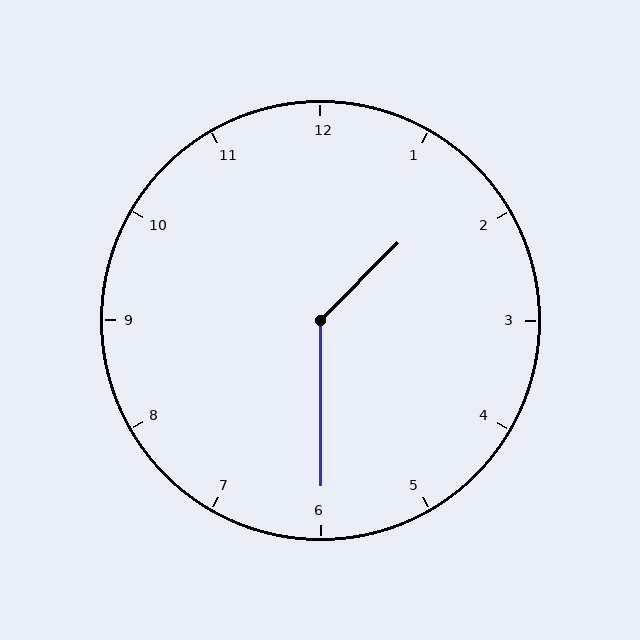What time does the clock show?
1:30.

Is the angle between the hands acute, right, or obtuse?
It is obtuse.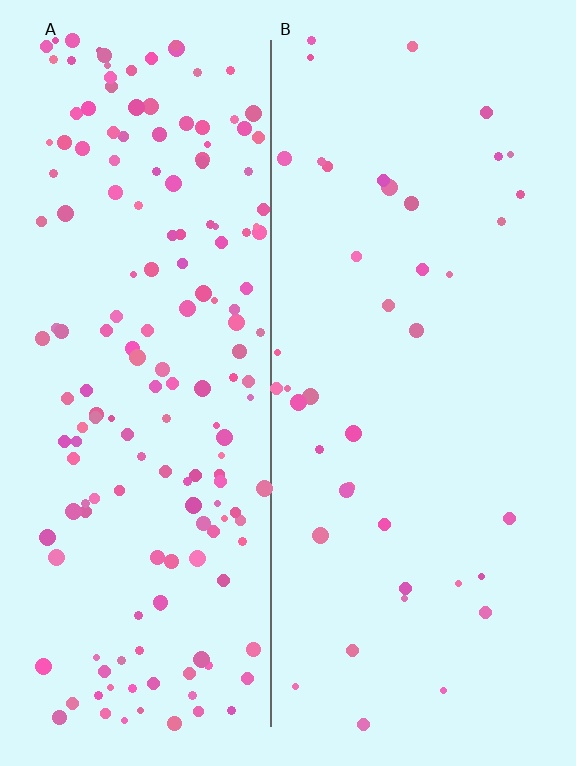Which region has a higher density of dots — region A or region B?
A (the left).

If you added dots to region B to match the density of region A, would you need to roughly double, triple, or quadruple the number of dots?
Approximately quadruple.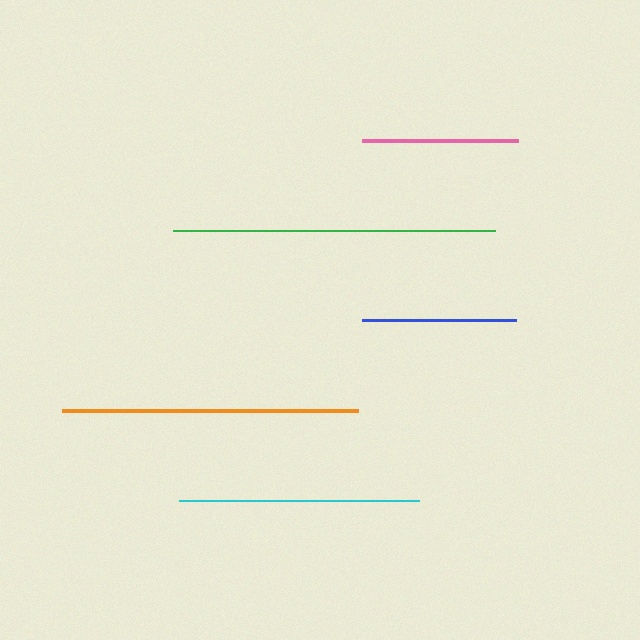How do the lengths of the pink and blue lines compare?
The pink and blue lines are approximately the same length.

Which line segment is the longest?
The green line is the longest at approximately 322 pixels.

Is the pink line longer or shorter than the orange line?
The orange line is longer than the pink line.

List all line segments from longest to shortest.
From longest to shortest: green, orange, cyan, pink, blue.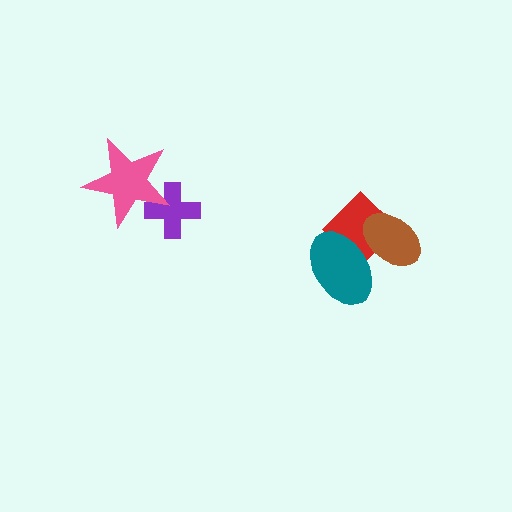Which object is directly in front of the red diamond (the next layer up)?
The brown ellipse is directly in front of the red diamond.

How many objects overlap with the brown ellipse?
2 objects overlap with the brown ellipse.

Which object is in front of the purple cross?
The pink star is in front of the purple cross.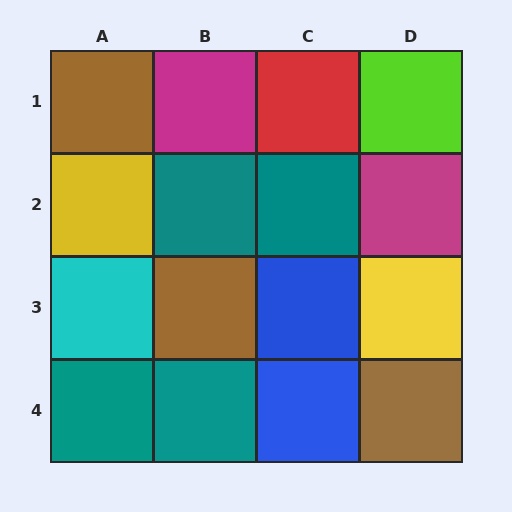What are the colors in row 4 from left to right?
Teal, teal, blue, brown.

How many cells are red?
1 cell is red.